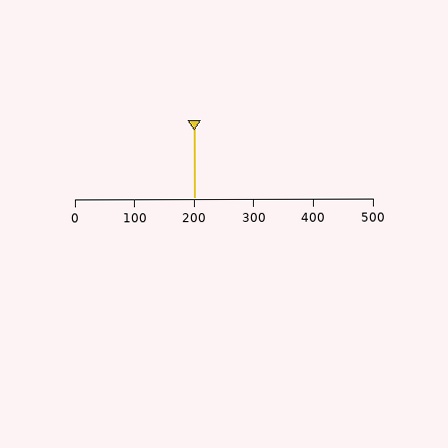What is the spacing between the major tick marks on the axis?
The major ticks are spaced 100 apart.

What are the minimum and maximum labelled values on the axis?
The axis runs from 0 to 500.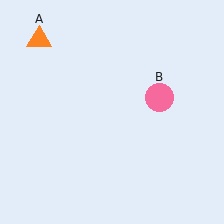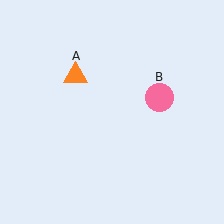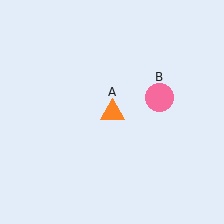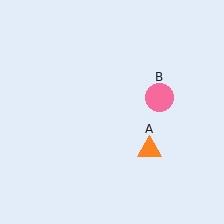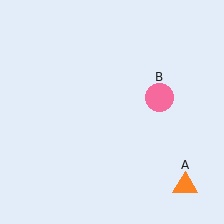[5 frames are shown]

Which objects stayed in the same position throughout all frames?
Pink circle (object B) remained stationary.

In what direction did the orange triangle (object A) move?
The orange triangle (object A) moved down and to the right.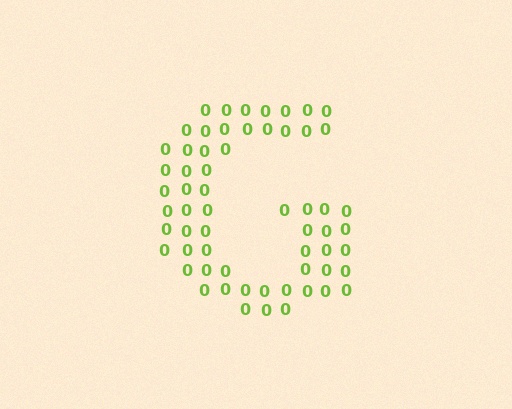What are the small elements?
The small elements are digit 0's.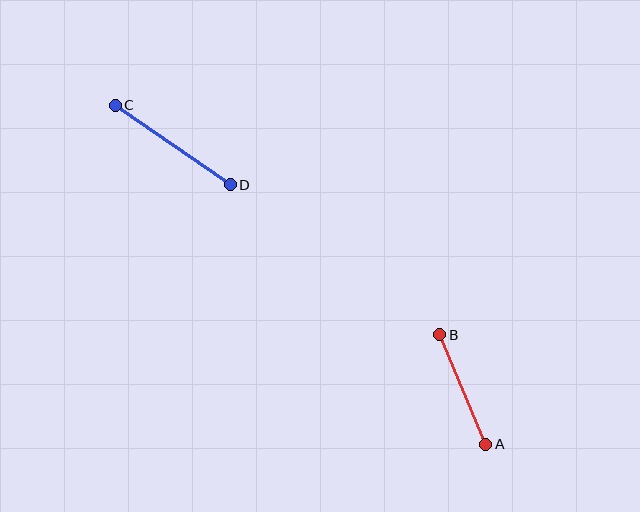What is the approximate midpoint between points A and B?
The midpoint is at approximately (463, 390) pixels.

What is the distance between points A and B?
The distance is approximately 119 pixels.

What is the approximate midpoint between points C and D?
The midpoint is at approximately (173, 145) pixels.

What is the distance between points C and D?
The distance is approximately 140 pixels.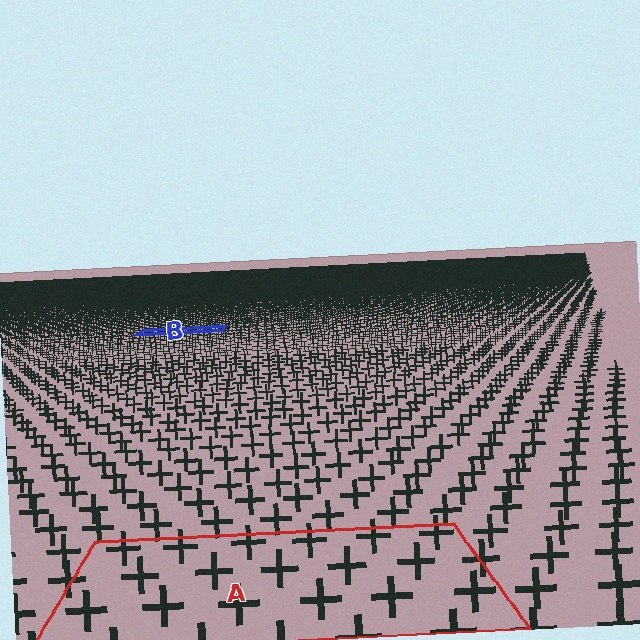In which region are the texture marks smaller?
The texture marks are smaller in region B, because it is farther away.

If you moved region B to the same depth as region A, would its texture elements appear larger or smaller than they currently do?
They would appear larger. At a closer depth, the same texture elements are projected at a bigger on-screen size.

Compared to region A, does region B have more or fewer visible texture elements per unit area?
Region B has more texture elements per unit area — they are packed more densely because it is farther away.